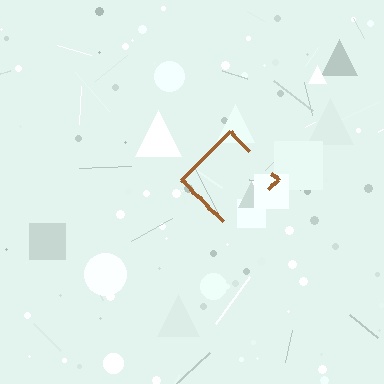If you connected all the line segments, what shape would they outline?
They would outline a diamond.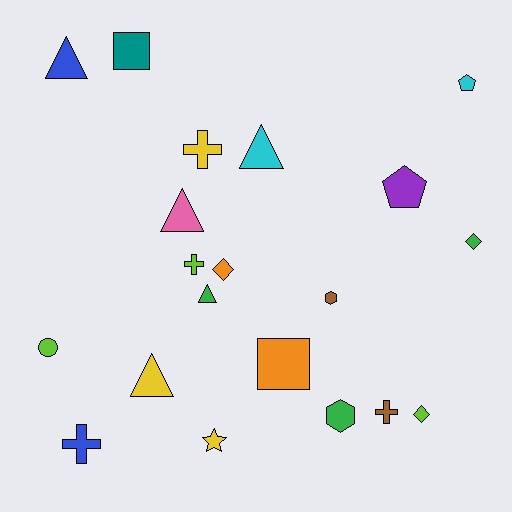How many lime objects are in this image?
There are 3 lime objects.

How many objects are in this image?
There are 20 objects.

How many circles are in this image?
There is 1 circle.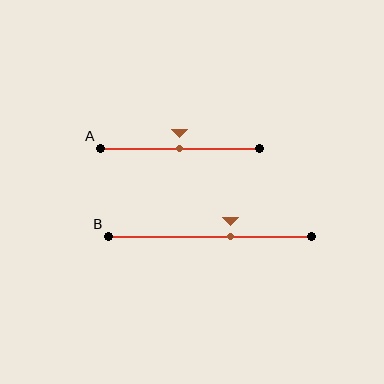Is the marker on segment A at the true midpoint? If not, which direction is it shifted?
Yes, the marker on segment A is at the true midpoint.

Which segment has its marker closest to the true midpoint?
Segment A has its marker closest to the true midpoint.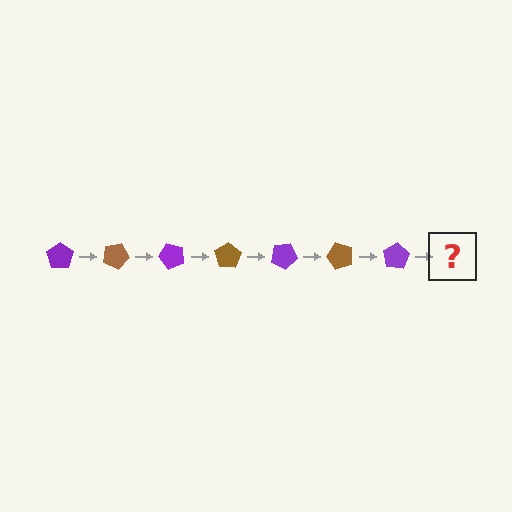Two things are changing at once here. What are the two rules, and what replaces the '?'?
The two rules are that it rotates 25 degrees each step and the color cycles through purple and brown. The '?' should be a brown pentagon, rotated 175 degrees from the start.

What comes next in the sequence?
The next element should be a brown pentagon, rotated 175 degrees from the start.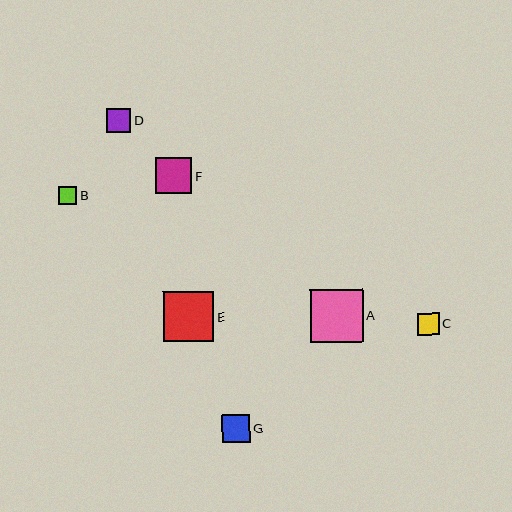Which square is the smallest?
Square B is the smallest with a size of approximately 18 pixels.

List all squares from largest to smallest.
From largest to smallest: A, E, F, G, D, C, B.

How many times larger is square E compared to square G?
Square E is approximately 1.8 times the size of square G.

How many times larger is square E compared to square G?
Square E is approximately 1.8 times the size of square G.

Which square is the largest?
Square A is the largest with a size of approximately 52 pixels.